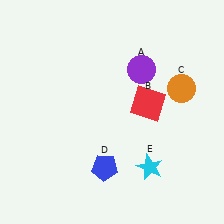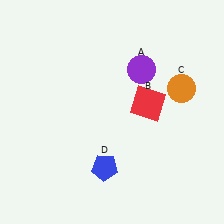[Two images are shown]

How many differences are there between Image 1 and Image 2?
There is 1 difference between the two images.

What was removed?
The cyan star (E) was removed in Image 2.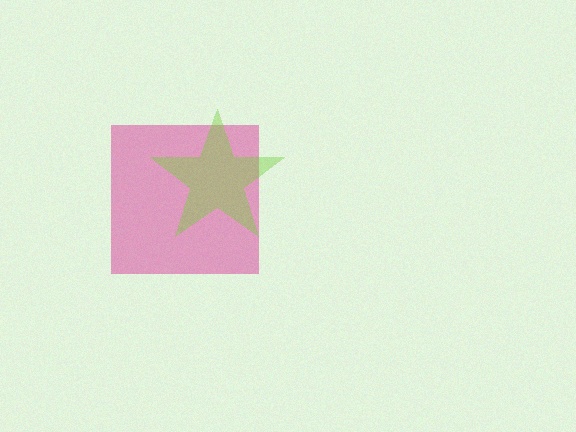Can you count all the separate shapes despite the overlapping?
Yes, there are 2 separate shapes.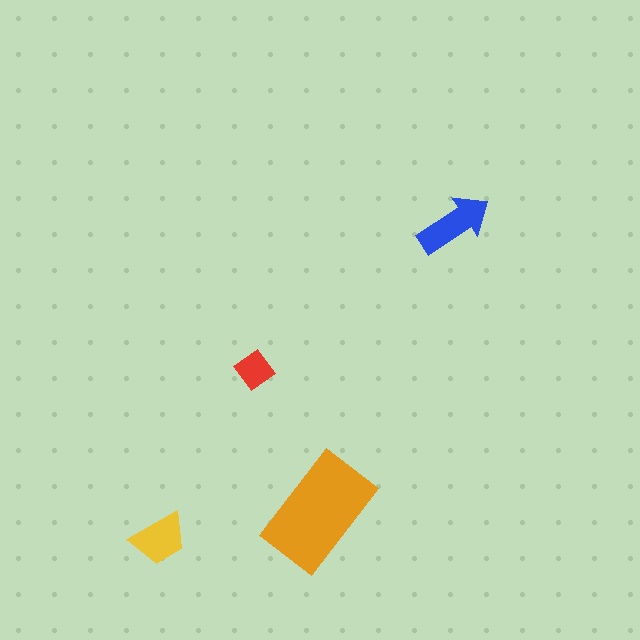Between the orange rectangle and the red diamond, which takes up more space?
The orange rectangle.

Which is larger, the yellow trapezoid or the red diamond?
The yellow trapezoid.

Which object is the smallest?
The red diamond.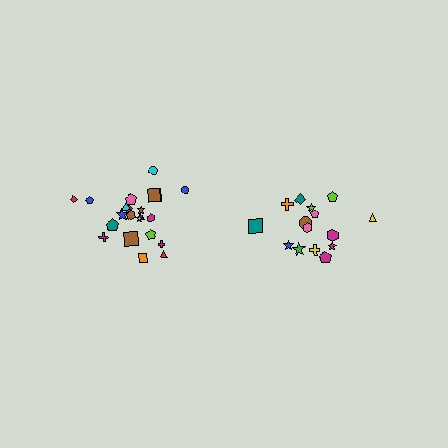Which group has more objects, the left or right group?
The left group.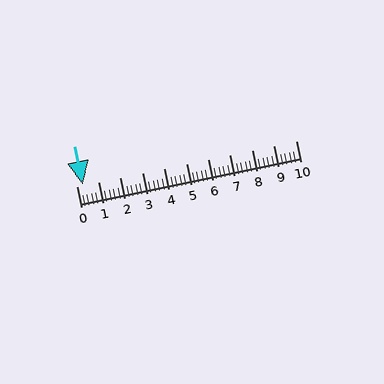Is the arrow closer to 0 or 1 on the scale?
The arrow is closer to 0.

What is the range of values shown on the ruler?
The ruler shows values from 0 to 10.